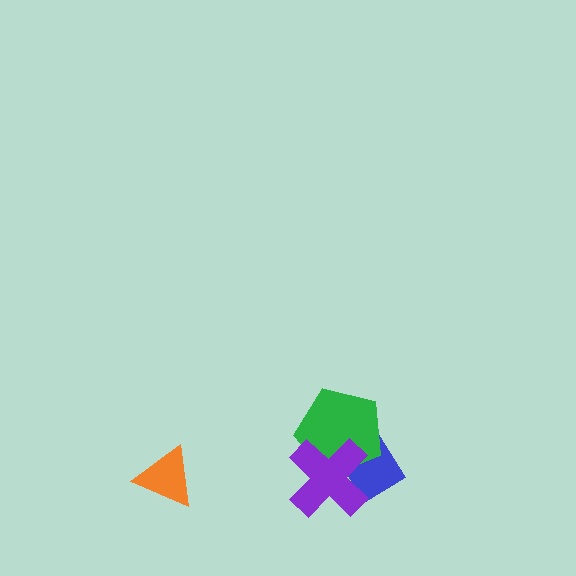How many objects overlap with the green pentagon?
2 objects overlap with the green pentagon.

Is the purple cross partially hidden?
No, no other shape covers it.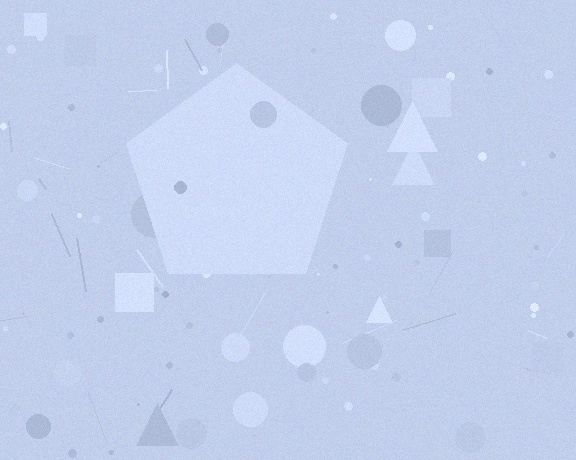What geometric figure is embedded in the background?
A pentagon is embedded in the background.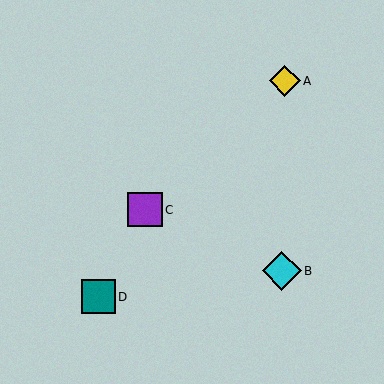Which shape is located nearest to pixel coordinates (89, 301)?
The teal square (labeled D) at (99, 297) is nearest to that location.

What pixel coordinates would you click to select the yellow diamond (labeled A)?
Click at (285, 81) to select the yellow diamond A.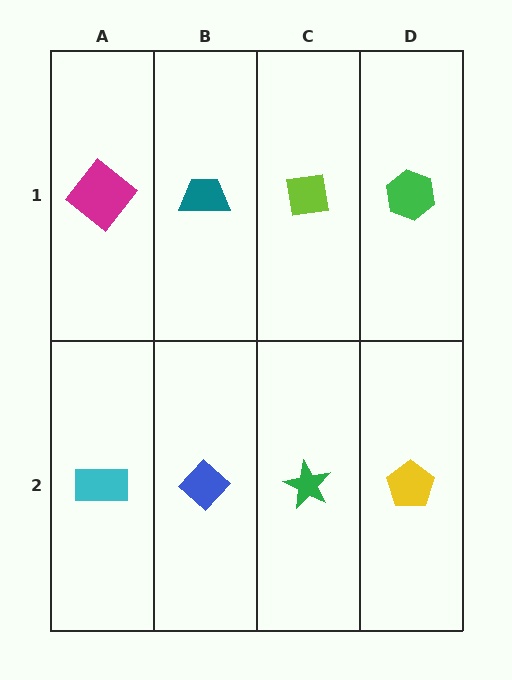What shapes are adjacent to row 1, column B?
A blue diamond (row 2, column B), a magenta diamond (row 1, column A), a lime square (row 1, column C).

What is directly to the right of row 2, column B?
A green star.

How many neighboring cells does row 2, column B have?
3.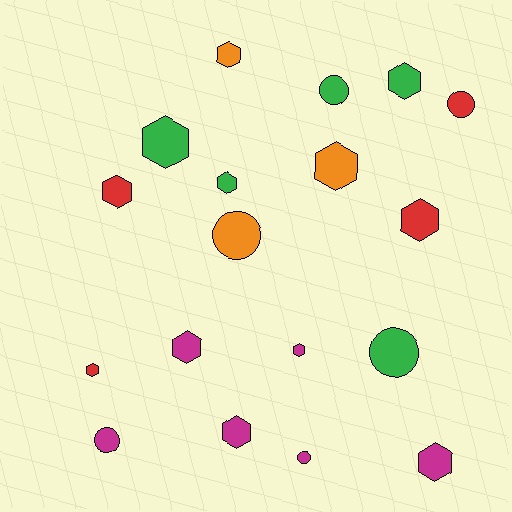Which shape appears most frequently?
Hexagon, with 12 objects.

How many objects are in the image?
There are 18 objects.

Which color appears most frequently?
Magenta, with 6 objects.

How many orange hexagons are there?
There are 2 orange hexagons.